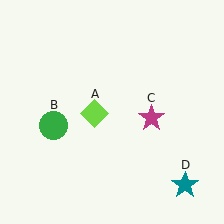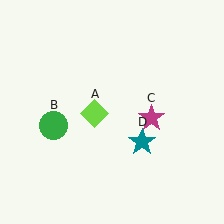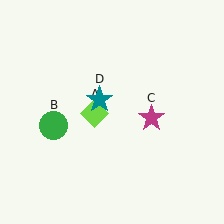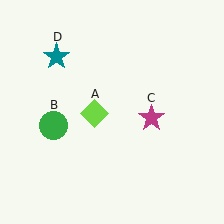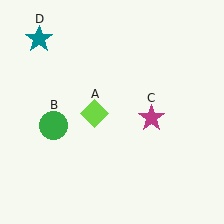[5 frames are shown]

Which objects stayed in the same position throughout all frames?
Lime diamond (object A) and green circle (object B) and magenta star (object C) remained stationary.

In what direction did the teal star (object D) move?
The teal star (object D) moved up and to the left.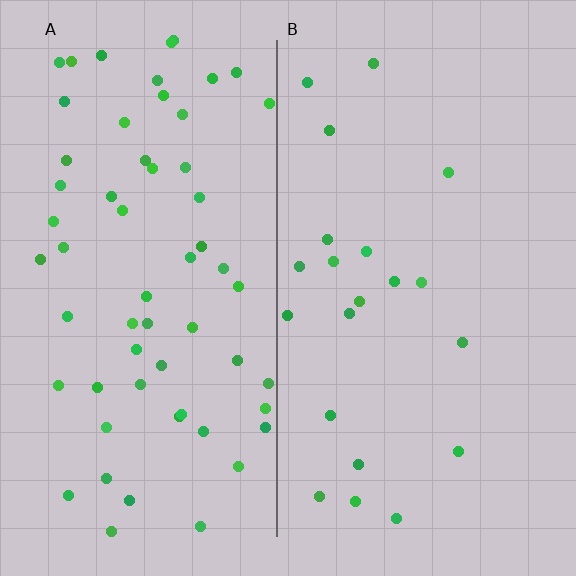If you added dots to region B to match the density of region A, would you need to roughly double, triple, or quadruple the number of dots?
Approximately triple.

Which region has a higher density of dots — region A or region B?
A (the left).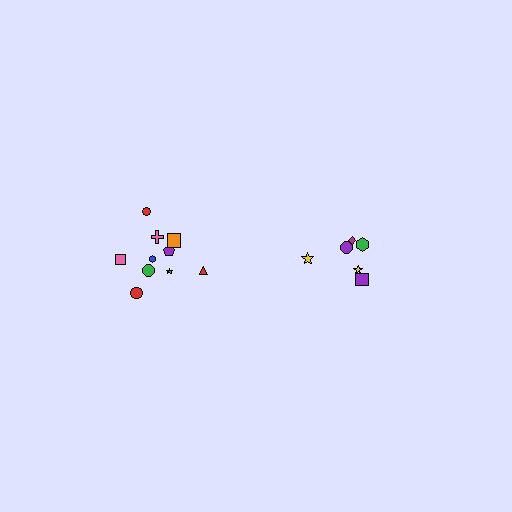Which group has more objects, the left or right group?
The left group.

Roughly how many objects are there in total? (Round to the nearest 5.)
Roughly 15 objects in total.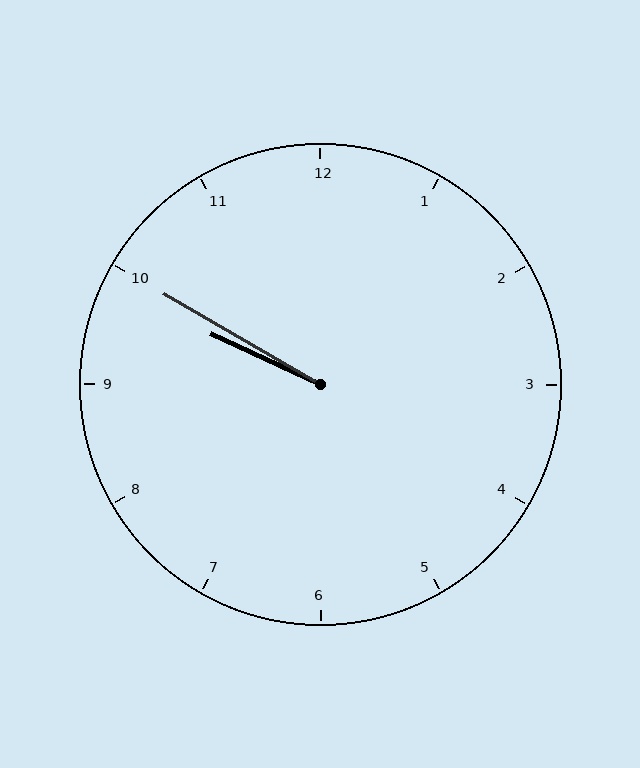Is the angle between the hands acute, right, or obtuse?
It is acute.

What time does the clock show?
9:50.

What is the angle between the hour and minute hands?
Approximately 5 degrees.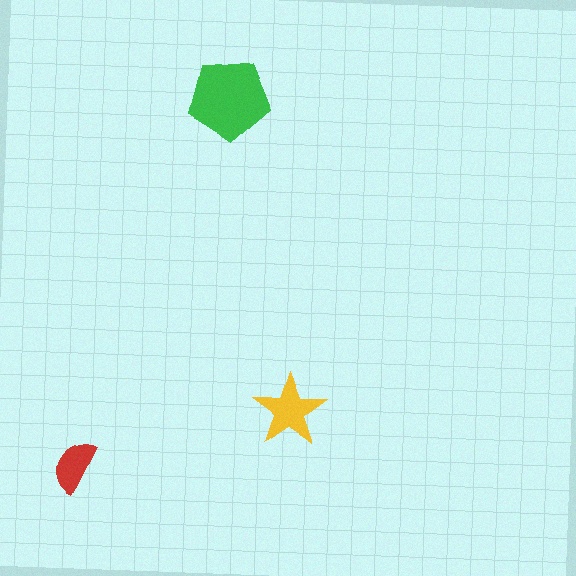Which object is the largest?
The green pentagon.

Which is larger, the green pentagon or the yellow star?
The green pentagon.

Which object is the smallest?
The red semicircle.